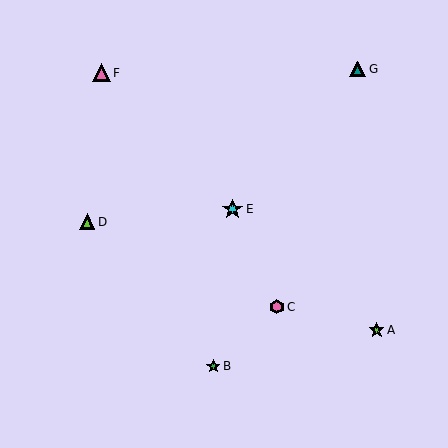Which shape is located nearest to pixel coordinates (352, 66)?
The teal triangle (labeled G) at (358, 69) is nearest to that location.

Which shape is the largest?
The cyan star (labeled E) is the largest.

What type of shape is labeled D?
Shape D is a lime triangle.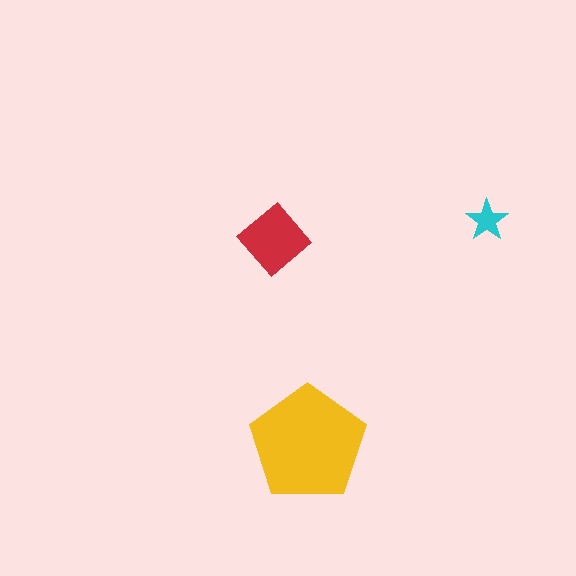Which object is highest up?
The cyan star is topmost.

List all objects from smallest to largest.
The cyan star, the red diamond, the yellow pentagon.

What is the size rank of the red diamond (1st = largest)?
2nd.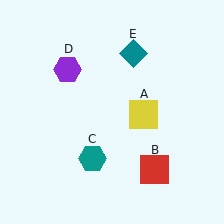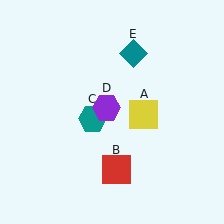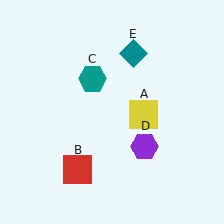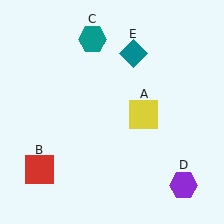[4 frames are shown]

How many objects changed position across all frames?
3 objects changed position: red square (object B), teal hexagon (object C), purple hexagon (object D).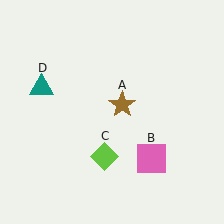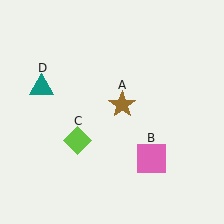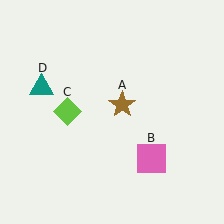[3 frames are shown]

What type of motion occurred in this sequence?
The lime diamond (object C) rotated clockwise around the center of the scene.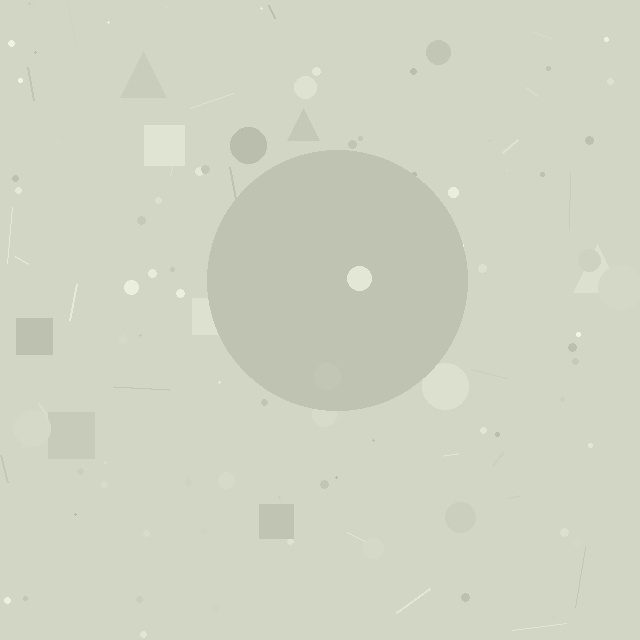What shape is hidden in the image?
A circle is hidden in the image.